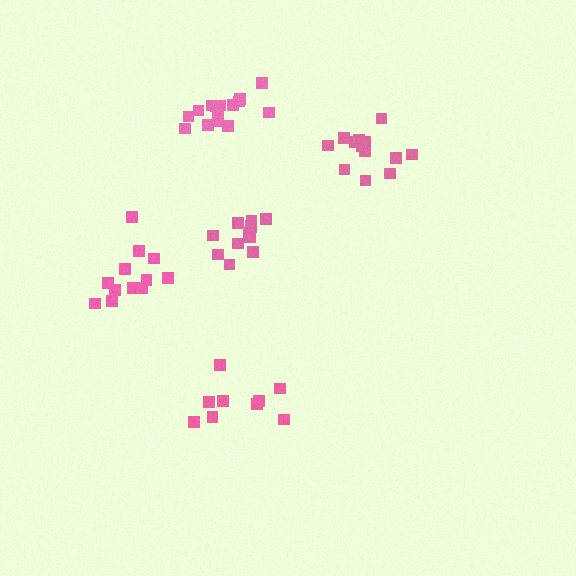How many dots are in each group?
Group 1: 12 dots, Group 2: 12 dots, Group 3: 15 dots, Group 4: 9 dots, Group 5: 13 dots (61 total).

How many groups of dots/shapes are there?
There are 5 groups.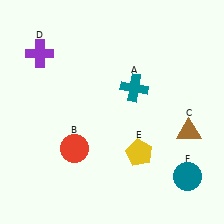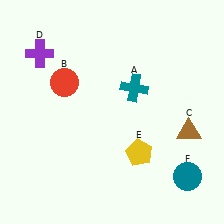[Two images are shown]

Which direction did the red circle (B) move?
The red circle (B) moved up.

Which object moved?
The red circle (B) moved up.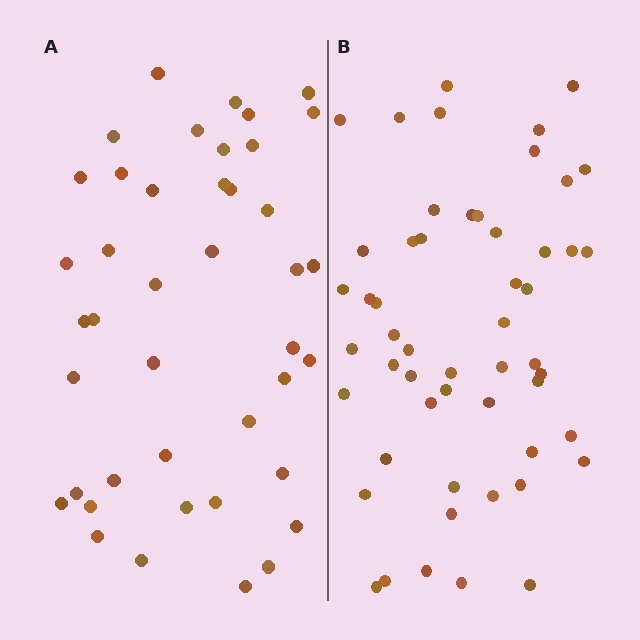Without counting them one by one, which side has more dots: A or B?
Region B (the right region) has more dots.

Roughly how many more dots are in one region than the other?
Region B has roughly 12 or so more dots than region A.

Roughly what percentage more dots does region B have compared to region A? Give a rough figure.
About 25% more.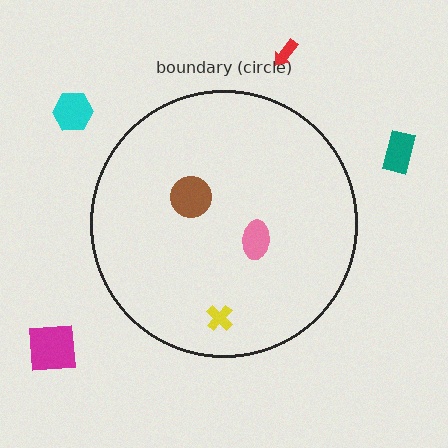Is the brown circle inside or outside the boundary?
Inside.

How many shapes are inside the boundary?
3 inside, 4 outside.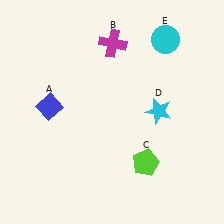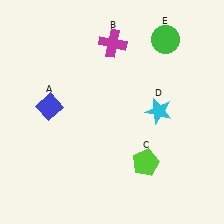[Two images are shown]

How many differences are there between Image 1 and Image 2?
There is 1 difference between the two images.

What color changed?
The circle (E) changed from cyan in Image 1 to green in Image 2.